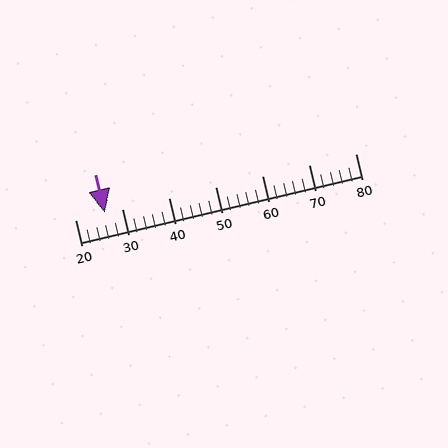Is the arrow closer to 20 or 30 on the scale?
The arrow is closer to 30.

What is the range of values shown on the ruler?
The ruler shows values from 20 to 80.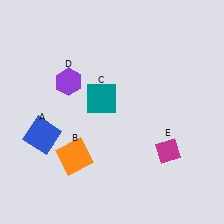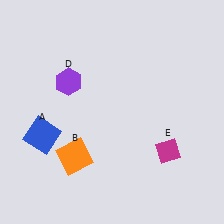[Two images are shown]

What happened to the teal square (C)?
The teal square (C) was removed in Image 2. It was in the top-left area of Image 1.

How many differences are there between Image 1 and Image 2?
There is 1 difference between the two images.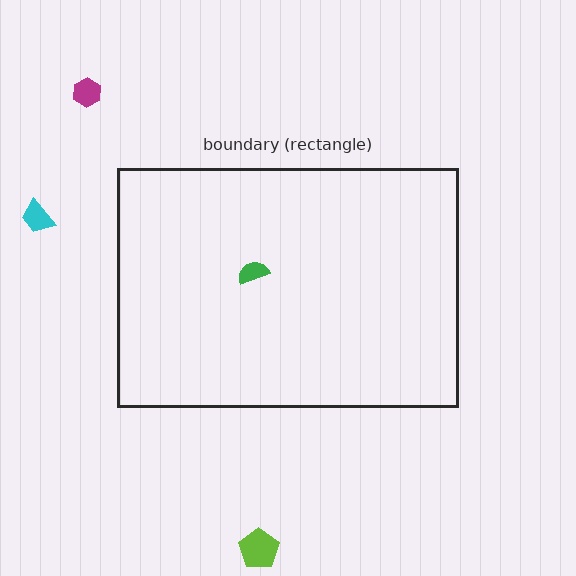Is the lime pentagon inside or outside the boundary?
Outside.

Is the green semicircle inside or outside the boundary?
Inside.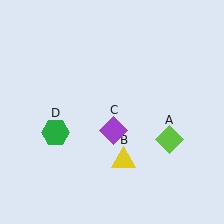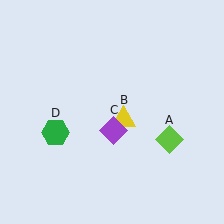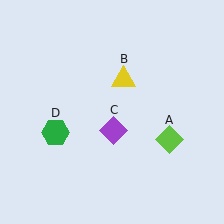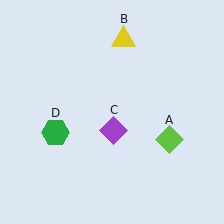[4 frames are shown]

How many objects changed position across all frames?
1 object changed position: yellow triangle (object B).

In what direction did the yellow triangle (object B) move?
The yellow triangle (object B) moved up.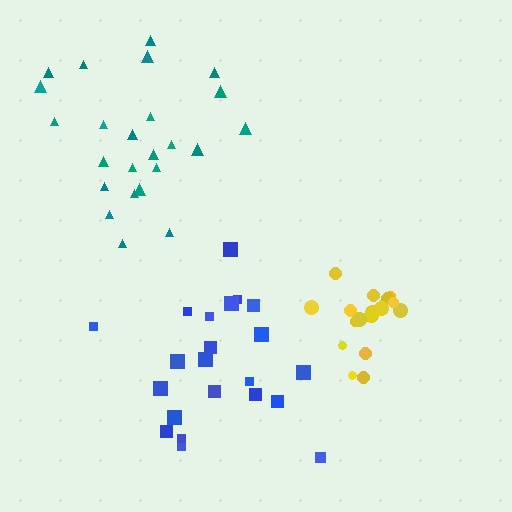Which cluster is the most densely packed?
Yellow.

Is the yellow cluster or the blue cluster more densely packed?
Yellow.